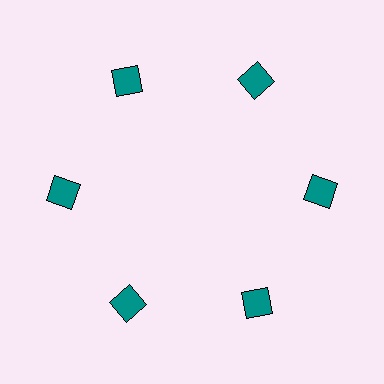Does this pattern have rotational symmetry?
Yes, this pattern has 6-fold rotational symmetry. It looks the same after rotating 60 degrees around the center.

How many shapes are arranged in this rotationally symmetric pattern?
There are 6 shapes, arranged in 6 groups of 1.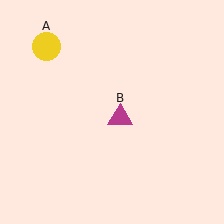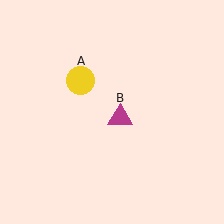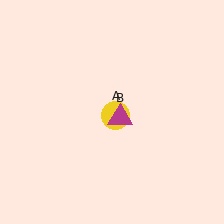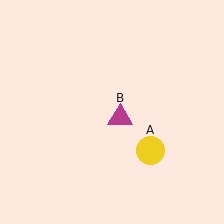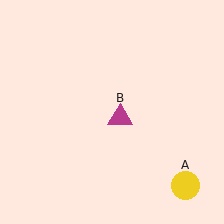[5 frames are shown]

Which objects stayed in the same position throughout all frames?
Magenta triangle (object B) remained stationary.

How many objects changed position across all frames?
1 object changed position: yellow circle (object A).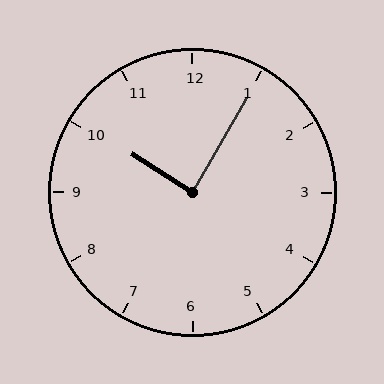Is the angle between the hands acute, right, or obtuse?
It is right.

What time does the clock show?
10:05.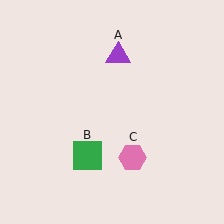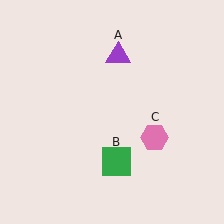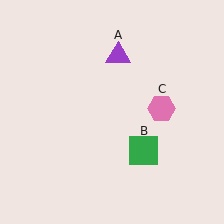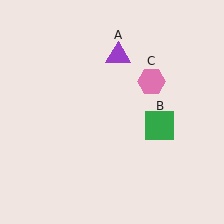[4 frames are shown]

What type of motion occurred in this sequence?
The green square (object B), pink hexagon (object C) rotated counterclockwise around the center of the scene.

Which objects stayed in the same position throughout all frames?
Purple triangle (object A) remained stationary.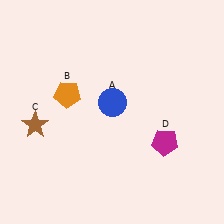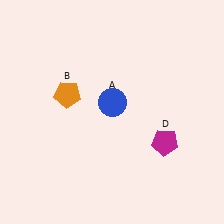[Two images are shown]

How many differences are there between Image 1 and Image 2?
There is 1 difference between the two images.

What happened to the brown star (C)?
The brown star (C) was removed in Image 2. It was in the bottom-left area of Image 1.